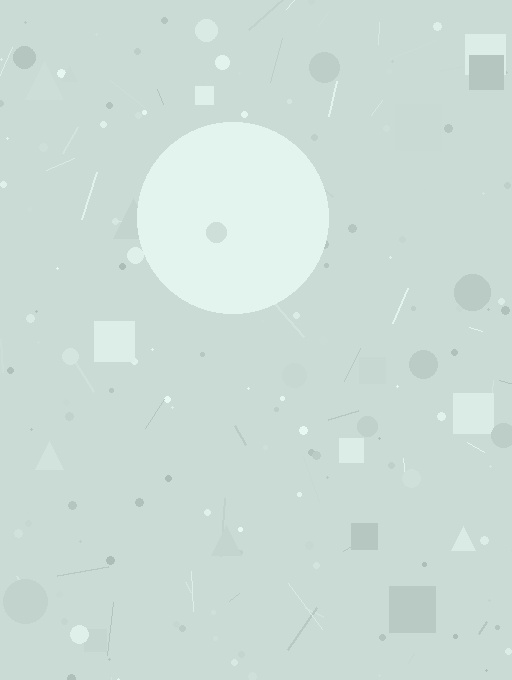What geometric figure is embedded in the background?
A circle is embedded in the background.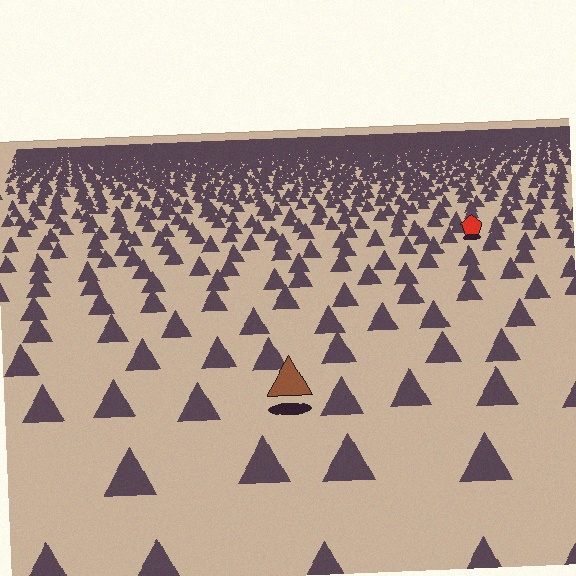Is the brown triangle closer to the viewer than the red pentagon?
Yes. The brown triangle is closer — you can tell from the texture gradient: the ground texture is coarser near it.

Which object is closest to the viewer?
The brown triangle is closest. The texture marks near it are larger and more spread out.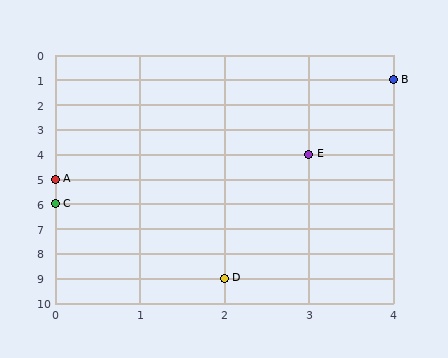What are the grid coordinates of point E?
Point E is at grid coordinates (3, 4).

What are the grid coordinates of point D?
Point D is at grid coordinates (2, 9).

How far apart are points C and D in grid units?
Points C and D are 2 columns and 3 rows apart (about 3.6 grid units diagonally).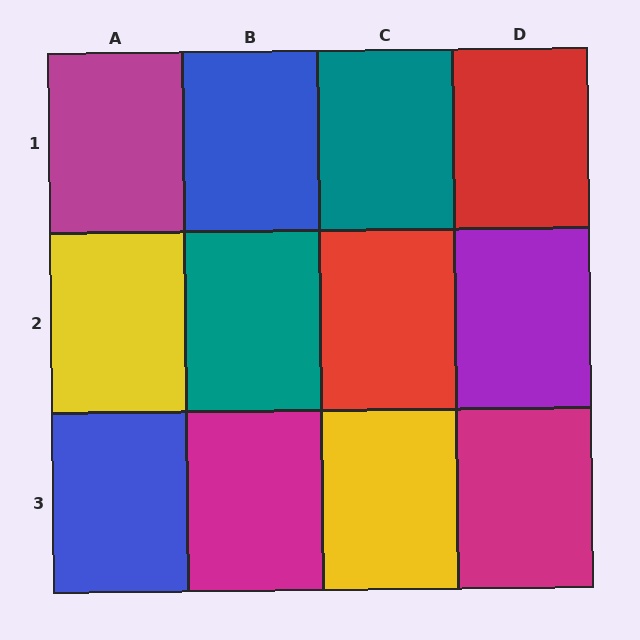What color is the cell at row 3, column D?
Magenta.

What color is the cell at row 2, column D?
Purple.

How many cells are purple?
1 cell is purple.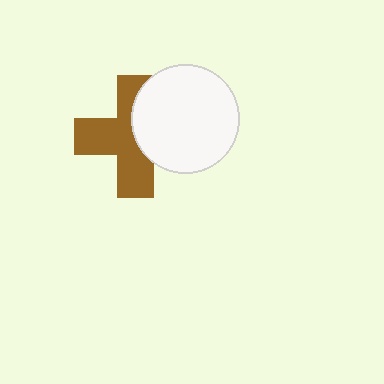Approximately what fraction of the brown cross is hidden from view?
Roughly 40% of the brown cross is hidden behind the white circle.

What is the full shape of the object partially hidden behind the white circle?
The partially hidden object is a brown cross.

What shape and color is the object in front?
The object in front is a white circle.